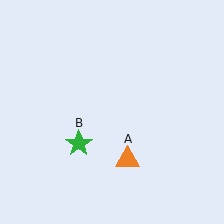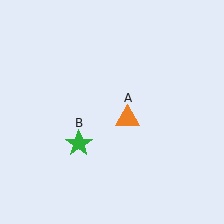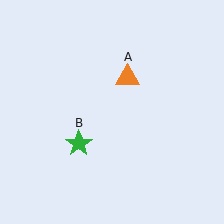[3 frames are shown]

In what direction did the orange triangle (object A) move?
The orange triangle (object A) moved up.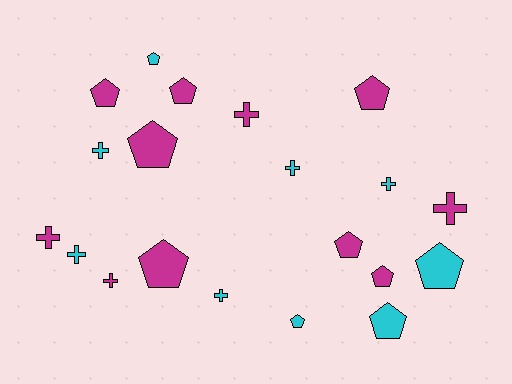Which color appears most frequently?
Magenta, with 11 objects.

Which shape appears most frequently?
Pentagon, with 11 objects.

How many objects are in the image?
There are 20 objects.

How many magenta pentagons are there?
There are 7 magenta pentagons.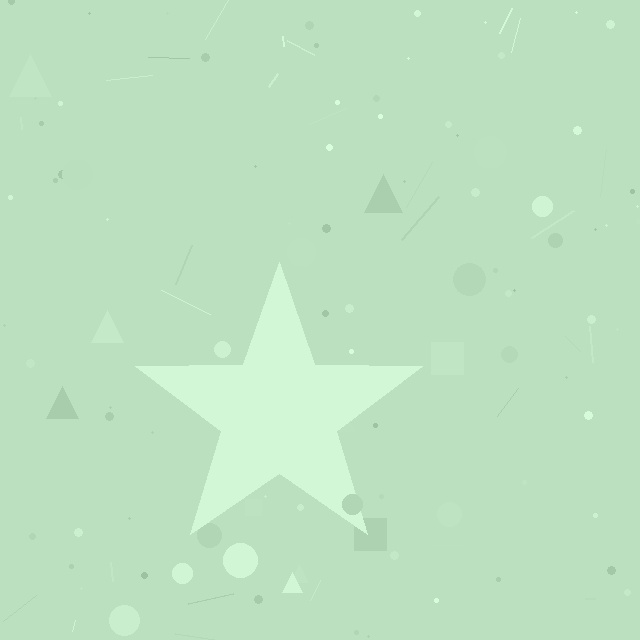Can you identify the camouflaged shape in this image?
The camouflaged shape is a star.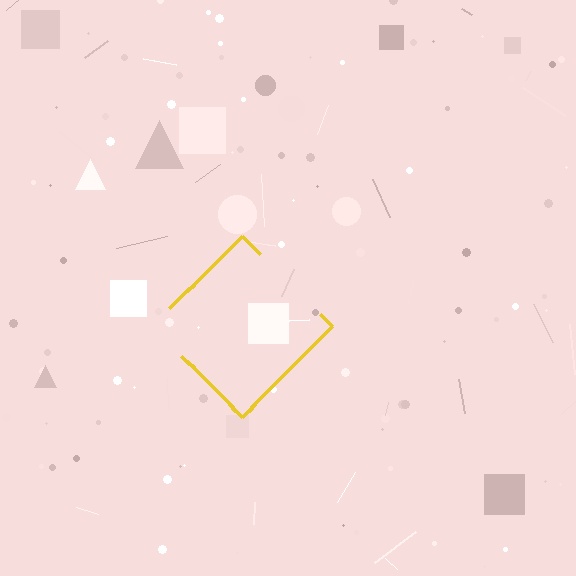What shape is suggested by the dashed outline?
The dashed outline suggests a diamond.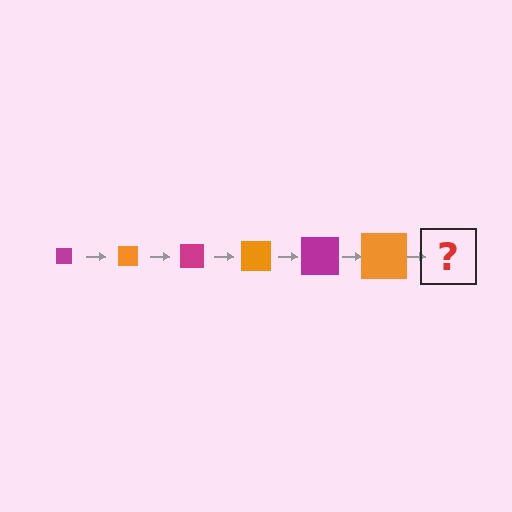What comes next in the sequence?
The next element should be a magenta square, larger than the previous one.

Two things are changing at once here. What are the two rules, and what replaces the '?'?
The two rules are that the square grows larger each step and the color cycles through magenta and orange. The '?' should be a magenta square, larger than the previous one.